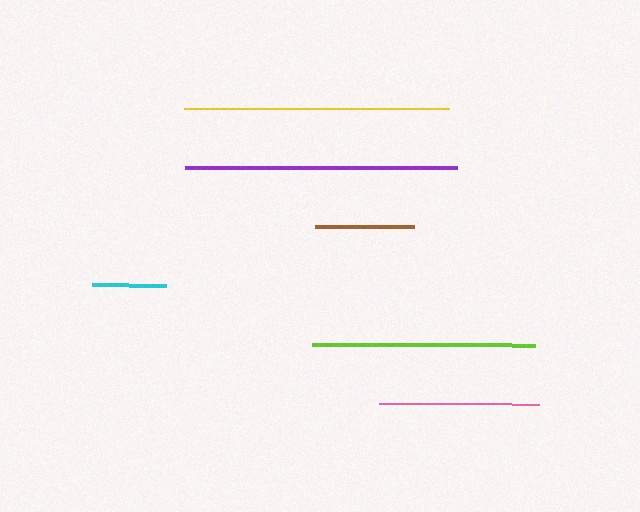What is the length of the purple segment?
The purple segment is approximately 271 pixels long.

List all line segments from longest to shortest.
From longest to shortest: purple, yellow, lime, pink, brown, cyan.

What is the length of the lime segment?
The lime segment is approximately 223 pixels long.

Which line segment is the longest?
The purple line is the longest at approximately 271 pixels.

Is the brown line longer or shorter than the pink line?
The pink line is longer than the brown line.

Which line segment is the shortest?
The cyan line is the shortest at approximately 74 pixels.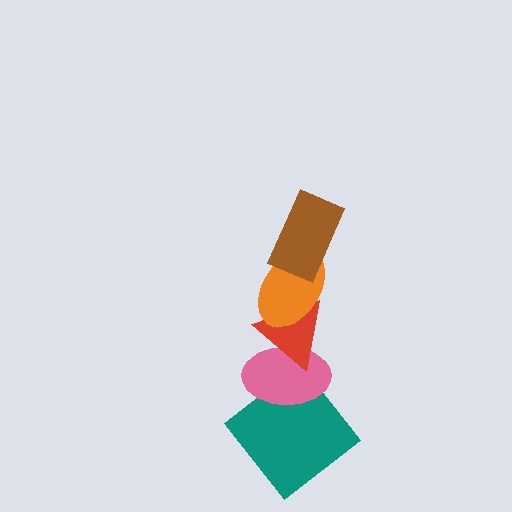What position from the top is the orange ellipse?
The orange ellipse is 2nd from the top.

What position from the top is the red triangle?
The red triangle is 3rd from the top.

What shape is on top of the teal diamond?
The pink ellipse is on top of the teal diamond.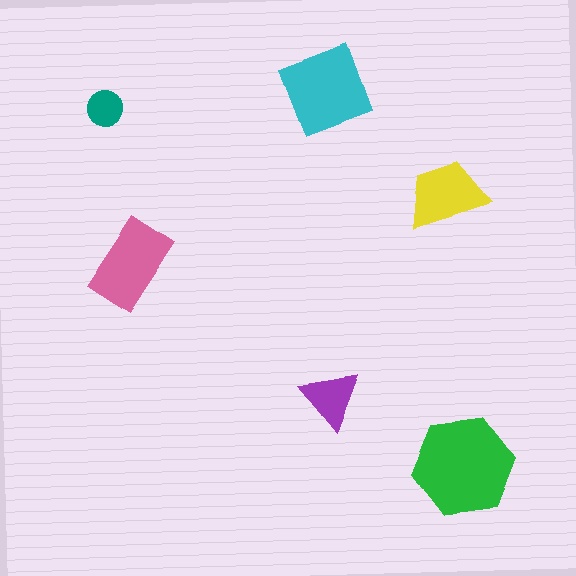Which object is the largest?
The green hexagon.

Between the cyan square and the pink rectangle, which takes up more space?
The cyan square.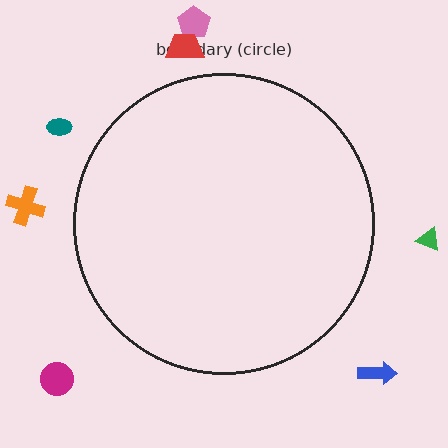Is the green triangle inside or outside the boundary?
Outside.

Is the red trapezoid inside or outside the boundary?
Outside.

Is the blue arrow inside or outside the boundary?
Outside.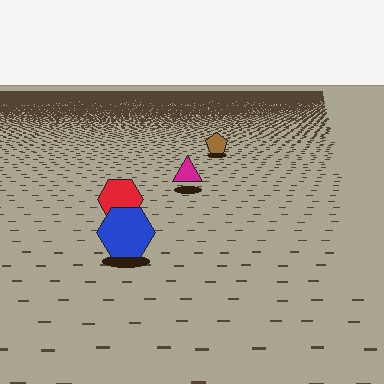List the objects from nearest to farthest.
From nearest to farthest: the blue hexagon, the red hexagon, the magenta triangle, the brown pentagon.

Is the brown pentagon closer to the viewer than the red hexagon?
No. The red hexagon is closer — you can tell from the texture gradient: the ground texture is coarser near it.